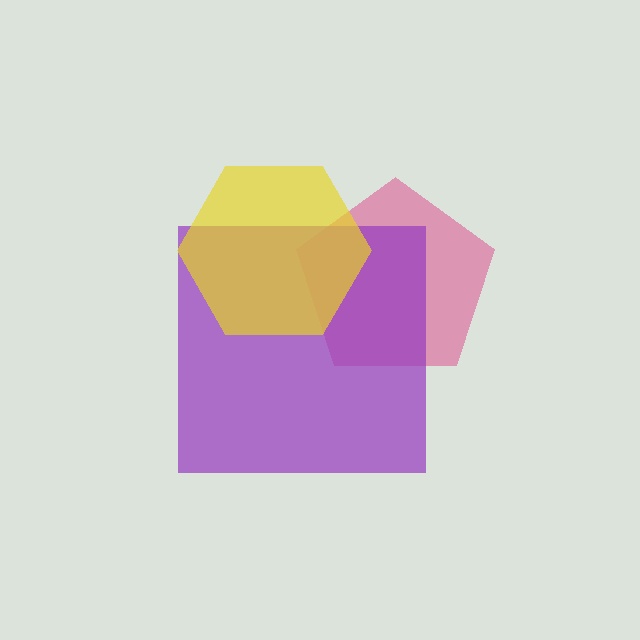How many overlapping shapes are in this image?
There are 3 overlapping shapes in the image.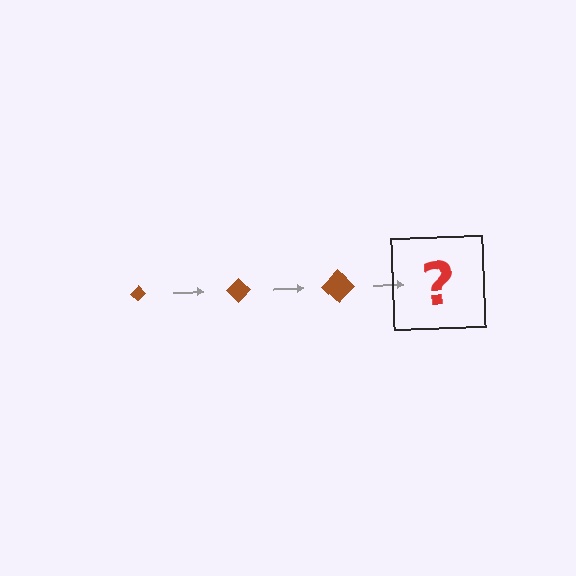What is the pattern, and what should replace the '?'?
The pattern is that the diamond gets progressively larger each step. The '?' should be a brown diamond, larger than the previous one.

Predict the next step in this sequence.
The next step is a brown diamond, larger than the previous one.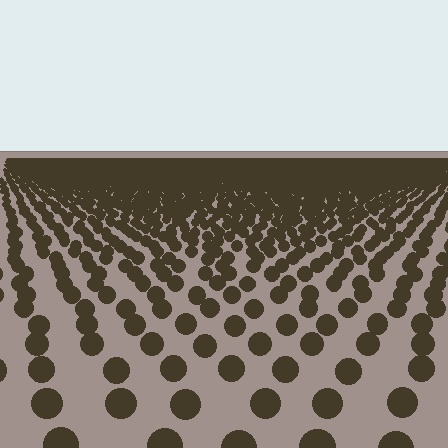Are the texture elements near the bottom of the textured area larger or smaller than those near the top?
Larger. Near the bottom, elements are closer to the viewer and appear at a bigger on-screen size.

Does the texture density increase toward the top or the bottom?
Density increases toward the top.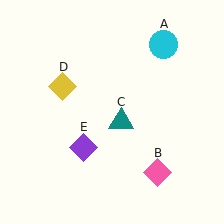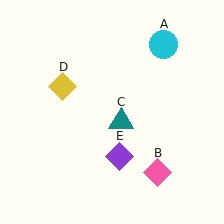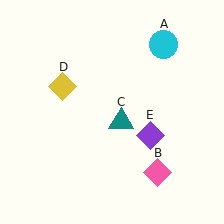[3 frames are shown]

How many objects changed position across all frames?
1 object changed position: purple diamond (object E).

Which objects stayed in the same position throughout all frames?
Cyan circle (object A) and pink diamond (object B) and teal triangle (object C) and yellow diamond (object D) remained stationary.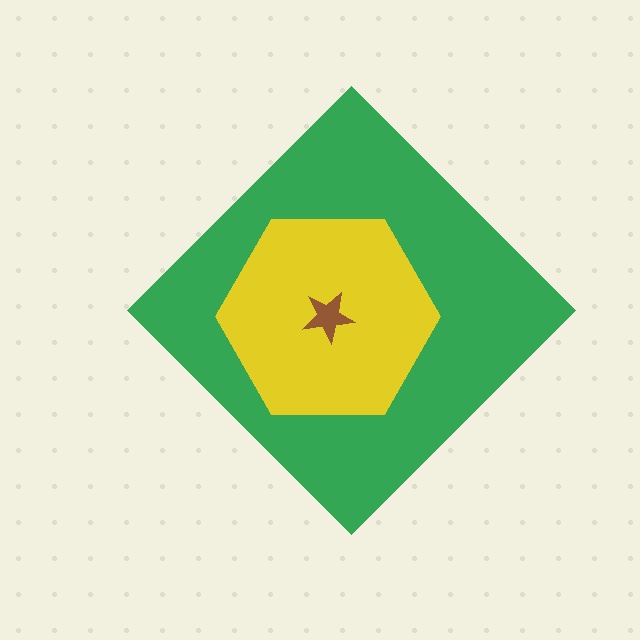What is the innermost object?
The brown star.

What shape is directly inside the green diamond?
The yellow hexagon.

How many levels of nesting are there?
3.